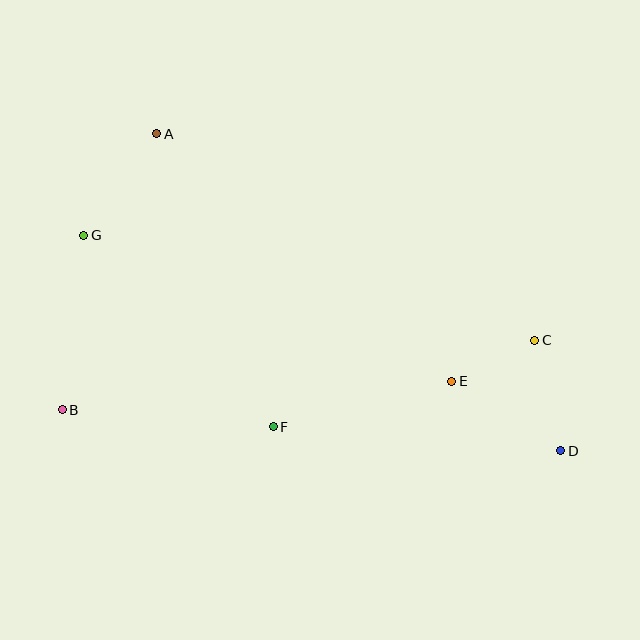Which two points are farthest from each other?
Points D and G are farthest from each other.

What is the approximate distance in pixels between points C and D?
The distance between C and D is approximately 113 pixels.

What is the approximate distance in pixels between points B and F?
The distance between B and F is approximately 212 pixels.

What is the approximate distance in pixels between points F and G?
The distance between F and G is approximately 269 pixels.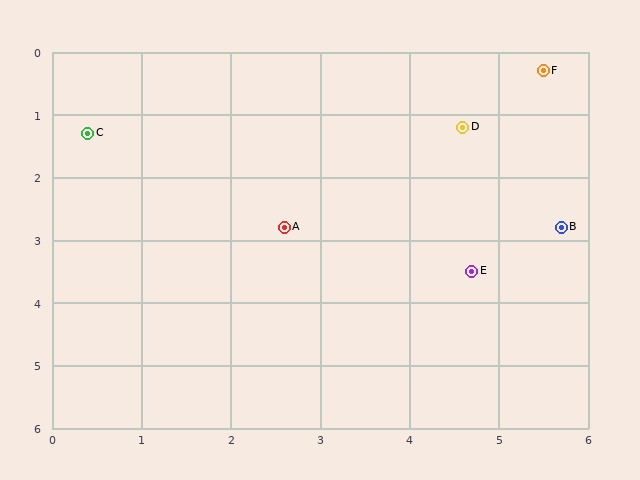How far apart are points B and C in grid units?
Points B and C are about 5.5 grid units apart.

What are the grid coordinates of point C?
Point C is at approximately (0.4, 1.3).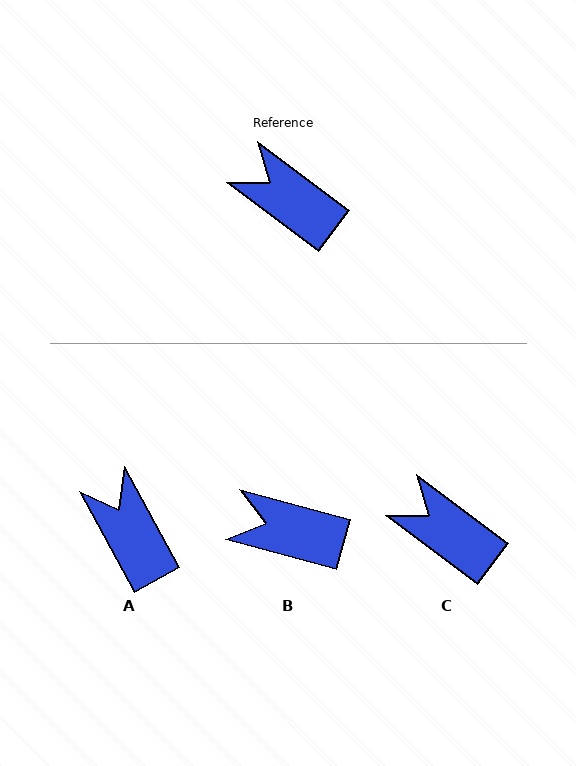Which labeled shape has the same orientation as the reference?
C.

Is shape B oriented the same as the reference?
No, it is off by about 22 degrees.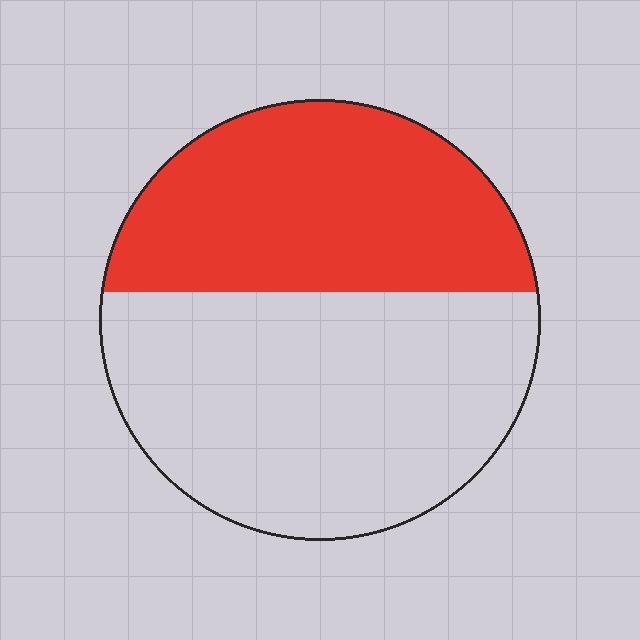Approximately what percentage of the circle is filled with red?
Approximately 40%.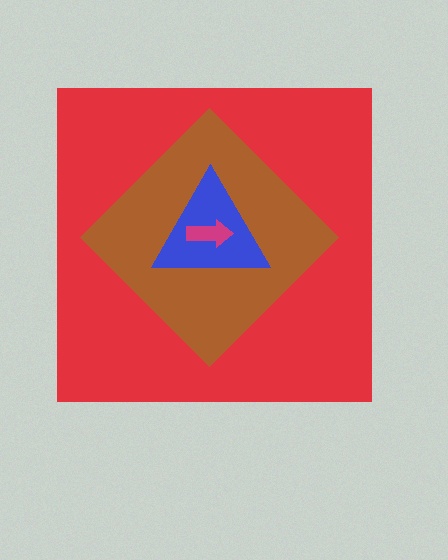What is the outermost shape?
The red square.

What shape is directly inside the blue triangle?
The magenta arrow.